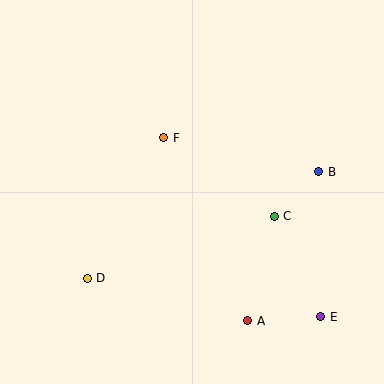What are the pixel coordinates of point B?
Point B is at (319, 172).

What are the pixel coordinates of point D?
Point D is at (87, 278).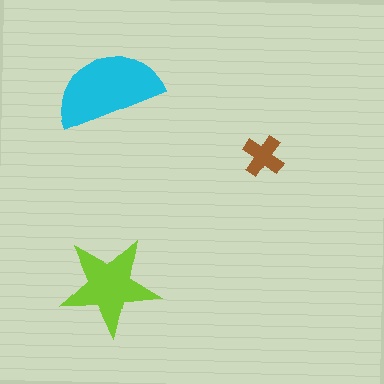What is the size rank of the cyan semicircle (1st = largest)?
1st.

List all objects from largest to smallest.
The cyan semicircle, the lime star, the brown cross.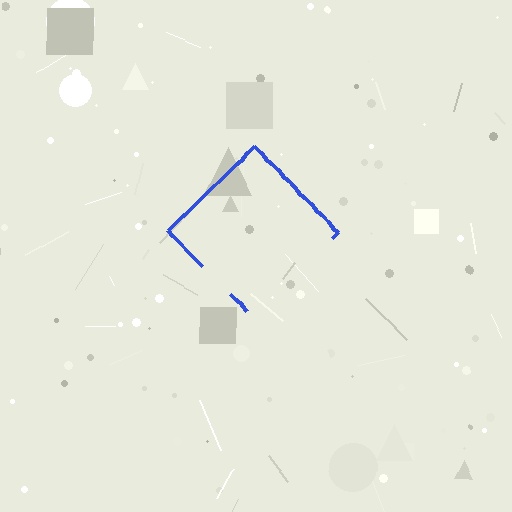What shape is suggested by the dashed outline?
The dashed outline suggests a diamond.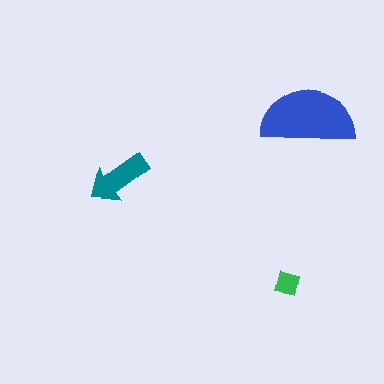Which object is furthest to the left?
The teal arrow is leftmost.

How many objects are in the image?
There are 3 objects in the image.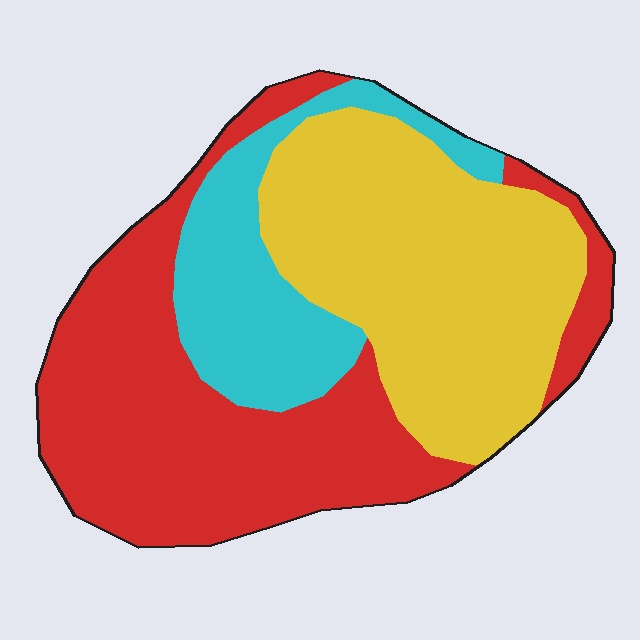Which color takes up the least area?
Cyan, at roughly 20%.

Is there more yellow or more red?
Red.